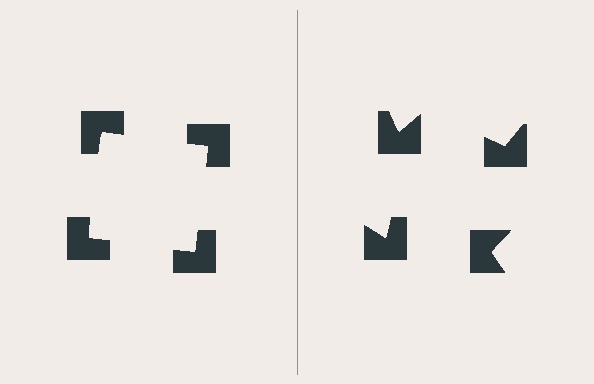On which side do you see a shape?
An illusory square appears on the left side. On the right side the wedge cuts are rotated, so no coherent shape forms.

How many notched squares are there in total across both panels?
8 — 4 on each side.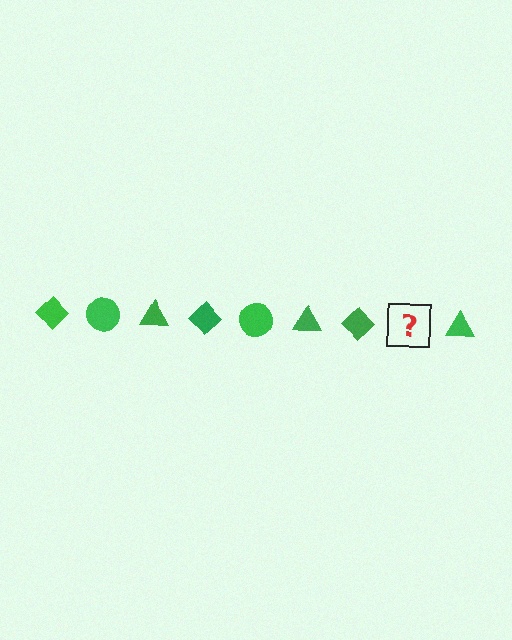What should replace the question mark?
The question mark should be replaced with a green circle.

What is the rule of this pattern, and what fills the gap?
The rule is that the pattern cycles through diamond, circle, triangle shapes in green. The gap should be filled with a green circle.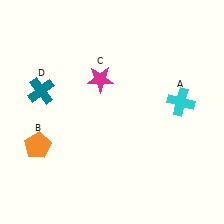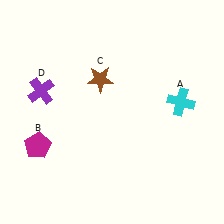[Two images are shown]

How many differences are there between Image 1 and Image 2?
There are 3 differences between the two images.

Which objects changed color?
B changed from orange to magenta. C changed from magenta to brown. D changed from teal to purple.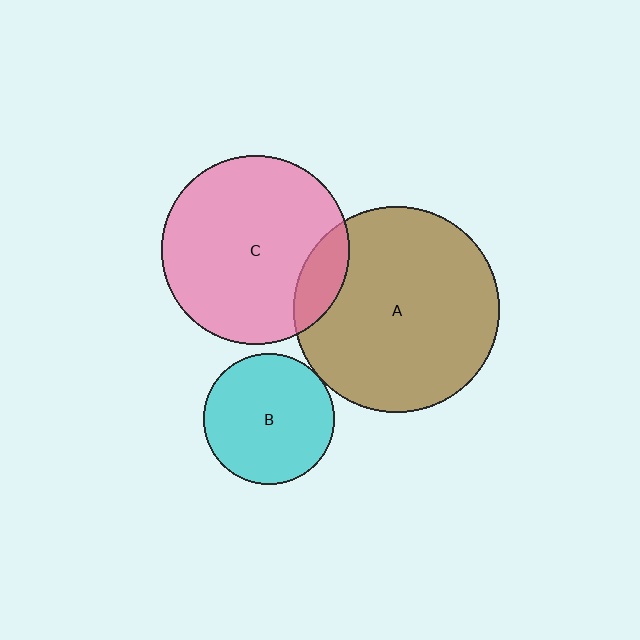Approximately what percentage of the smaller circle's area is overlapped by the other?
Approximately 5%.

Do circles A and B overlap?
Yes.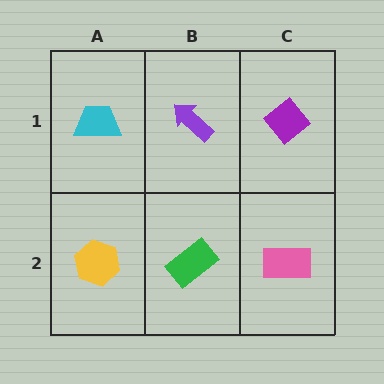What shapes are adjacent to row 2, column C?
A purple diamond (row 1, column C), a green rectangle (row 2, column B).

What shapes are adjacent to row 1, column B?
A green rectangle (row 2, column B), a cyan trapezoid (row 1, column A), a purple diamond (row 1, column C).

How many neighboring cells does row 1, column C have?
2.